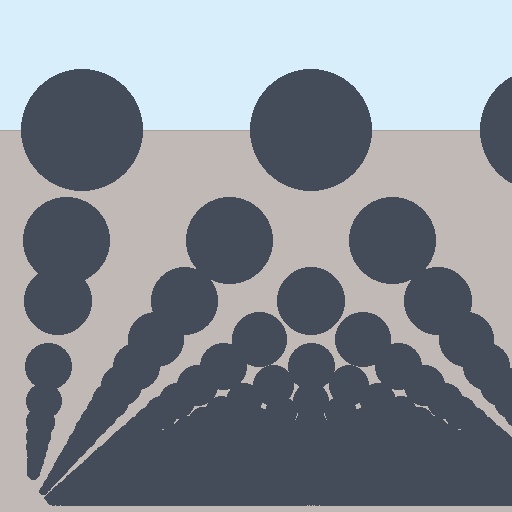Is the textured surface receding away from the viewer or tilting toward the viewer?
The surface appears to tilt toward the viewer. Texture elements get larger and sparser toward the top.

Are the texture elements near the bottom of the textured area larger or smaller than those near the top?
Smaller. The gradient is inverted — elements near the bottom are smaller and denser.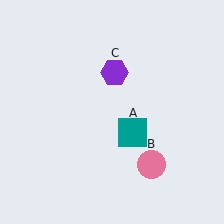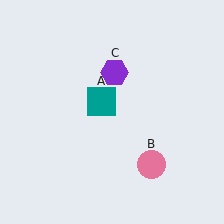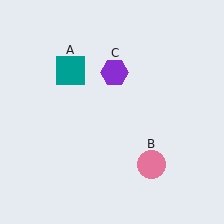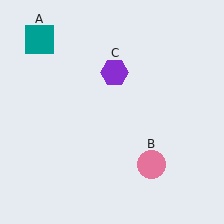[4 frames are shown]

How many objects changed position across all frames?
1 object changed position: teal square (object A).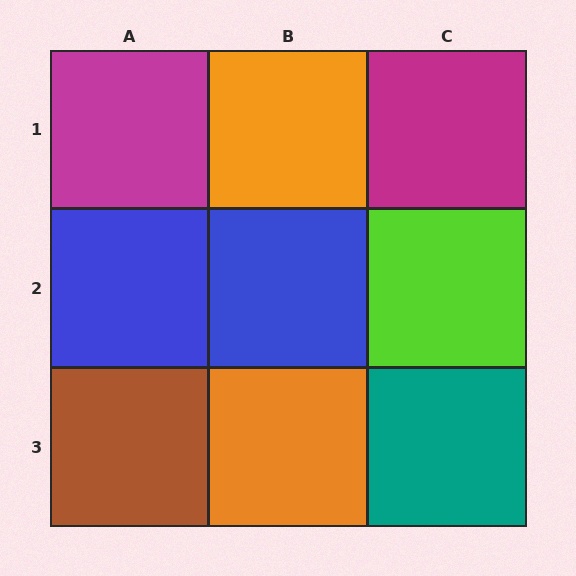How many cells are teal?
1 cell is teal.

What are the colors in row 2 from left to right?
Blue, blue, lime.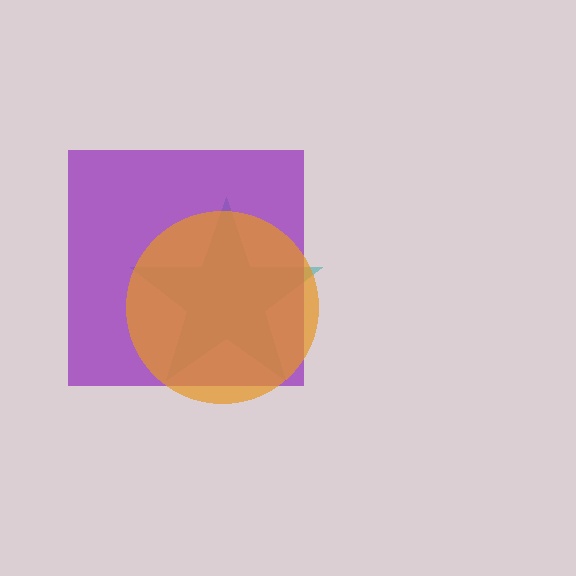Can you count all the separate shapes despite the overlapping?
Yes, there are 3 separate shapes.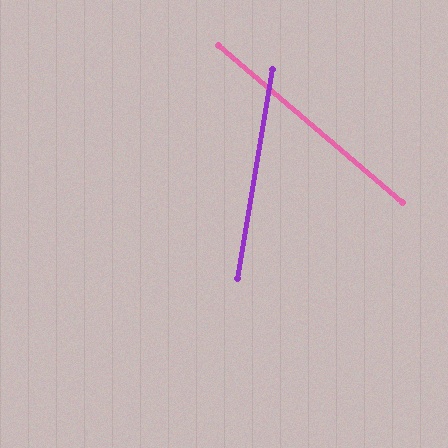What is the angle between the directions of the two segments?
Approximately 59 degrees.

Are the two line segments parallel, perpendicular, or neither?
Neither parallel nor perpendicular — they differ by about 59°.